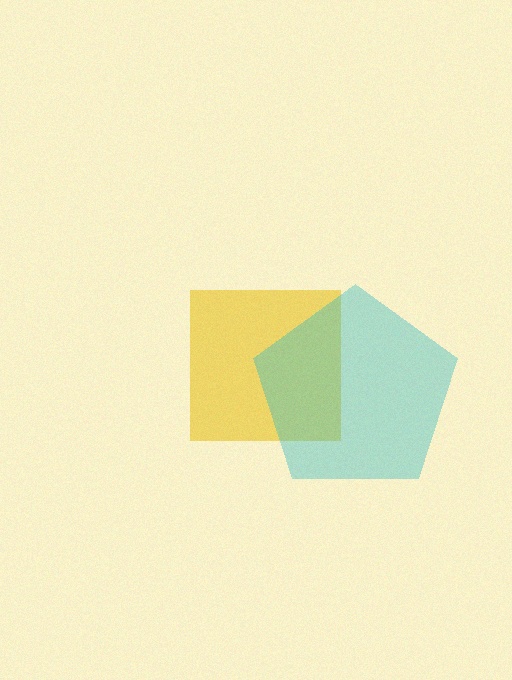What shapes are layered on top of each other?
The layered shapes are: a yellow square, a cyan pentagon.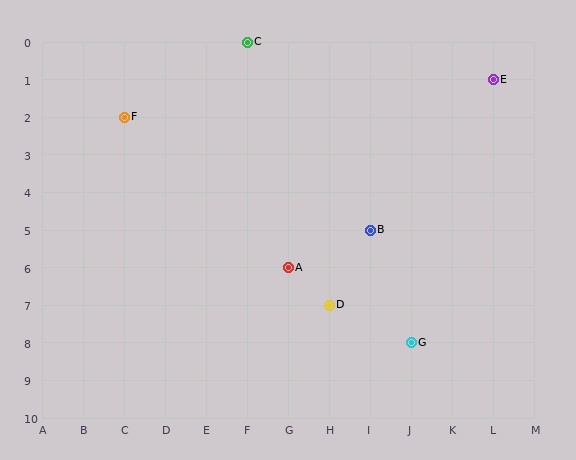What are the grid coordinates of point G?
Point G is at grid coordinates (J, 8).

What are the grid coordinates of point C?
Point C is at grid coordinates (F, 0).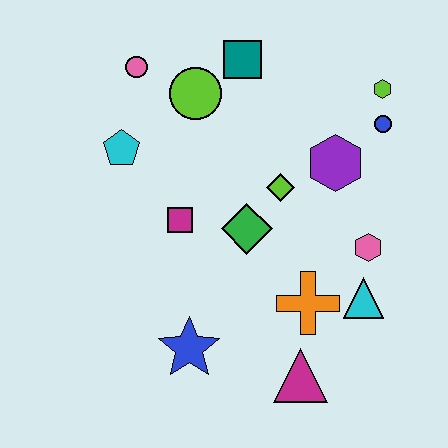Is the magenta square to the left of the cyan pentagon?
No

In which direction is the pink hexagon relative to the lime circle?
The pink hexagon is to the right of the lime circle.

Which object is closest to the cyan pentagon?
The pink circle is closest to the cyan pentagon.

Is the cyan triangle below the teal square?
Yes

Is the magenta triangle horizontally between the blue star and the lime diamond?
No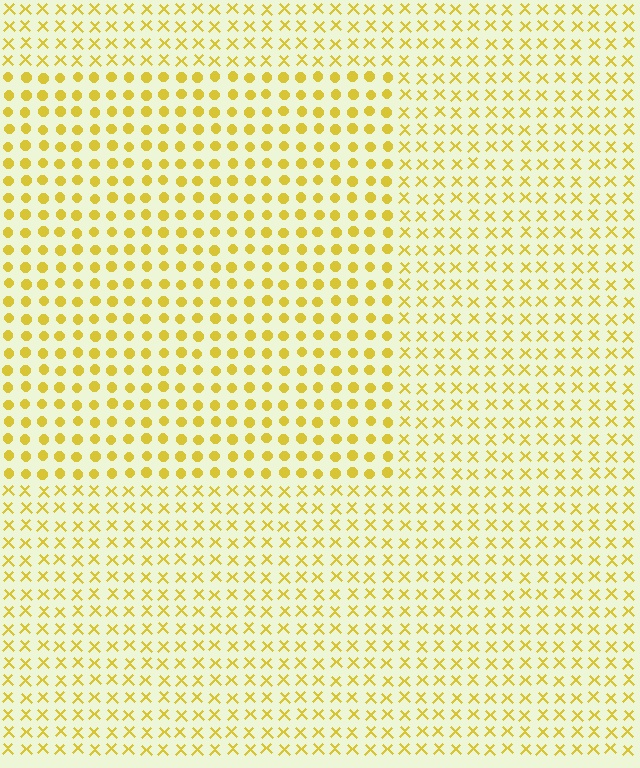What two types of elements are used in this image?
The image uses circles inside the rectangle region and X marks outside it.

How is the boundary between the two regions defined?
The boundary is defined by a change in element shape: circles inside vs. X marks outside. All elements share the same color and spacing.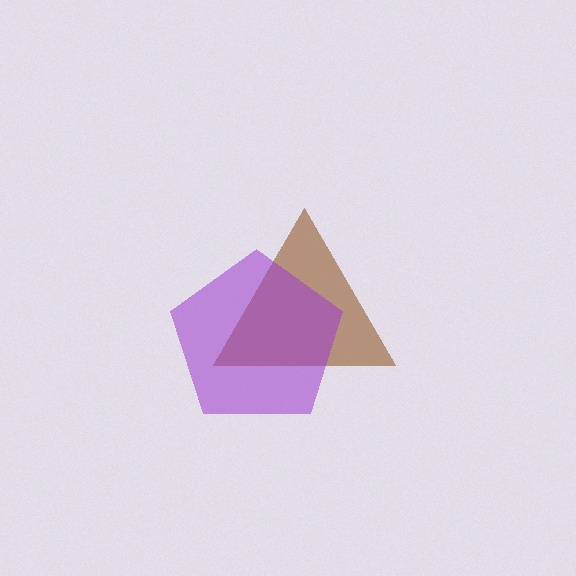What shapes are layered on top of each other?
The layered shapes are: a brown triangle, a purple pentagon.